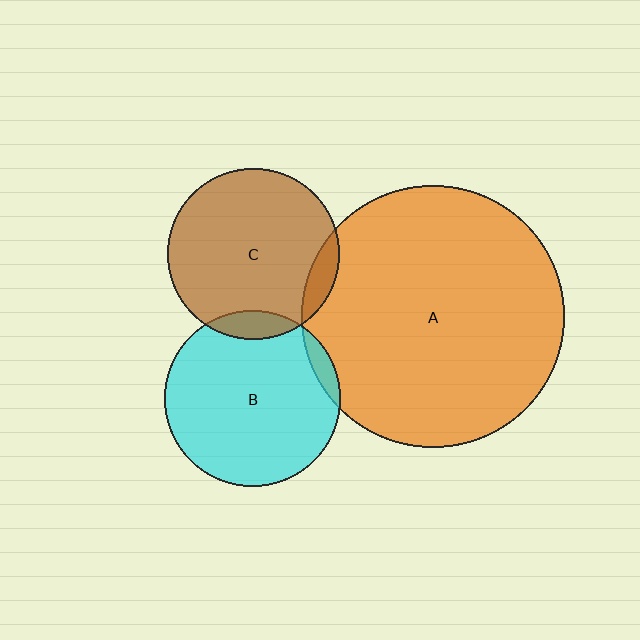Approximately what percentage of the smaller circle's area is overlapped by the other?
Approximately 5%.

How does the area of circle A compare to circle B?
Approximately 2.2 times.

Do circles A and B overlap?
Yes.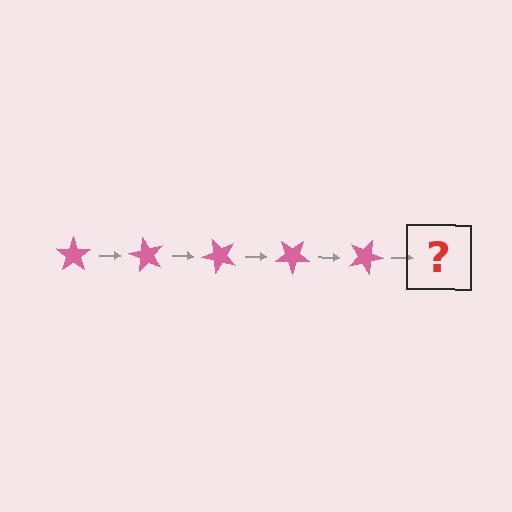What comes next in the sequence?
The next element should be a pink star rotated 300 degrees.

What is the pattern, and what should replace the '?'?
The pattern is that the star rotates 60 degrees each step. The '?' should be a pink star rotated 300 degrees.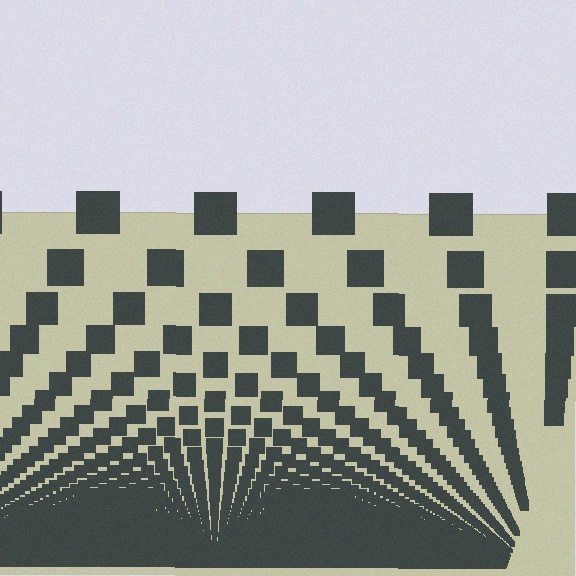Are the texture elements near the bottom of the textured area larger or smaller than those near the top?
Smaller. The gradient is inverted — elements near the bottom are smaller and denser.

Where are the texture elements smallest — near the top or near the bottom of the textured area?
Near the bottom.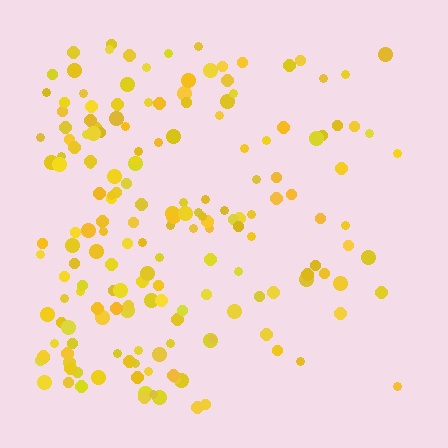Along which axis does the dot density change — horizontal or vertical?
Horizontal.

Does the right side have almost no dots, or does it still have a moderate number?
Still a moderate number, just noticeably fewer than the left.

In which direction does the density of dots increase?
From right to left, with the left side densest.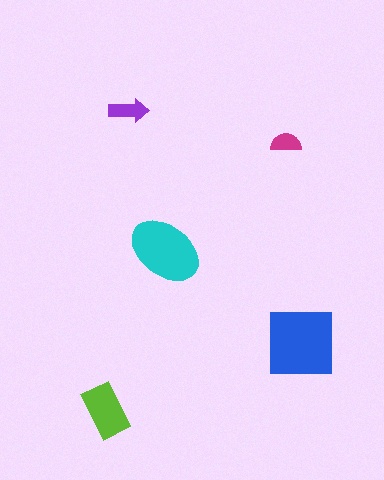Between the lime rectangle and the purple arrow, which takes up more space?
The lime rectangle.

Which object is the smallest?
The magenta semicircle.